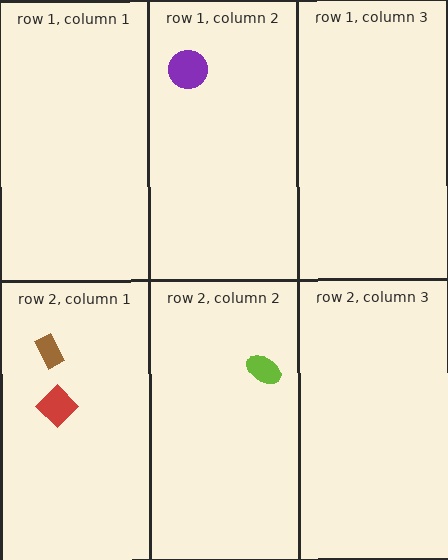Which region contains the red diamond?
The row 2, column 1 region.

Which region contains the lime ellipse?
The row 2, column 2 region.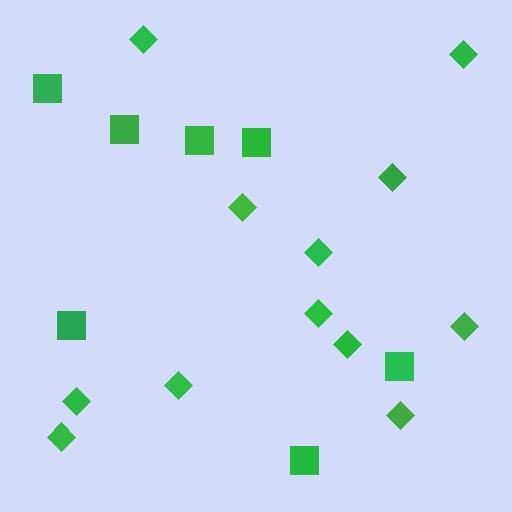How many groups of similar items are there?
There are 2 groups: one group of diamonds (12) and one group of squares (7).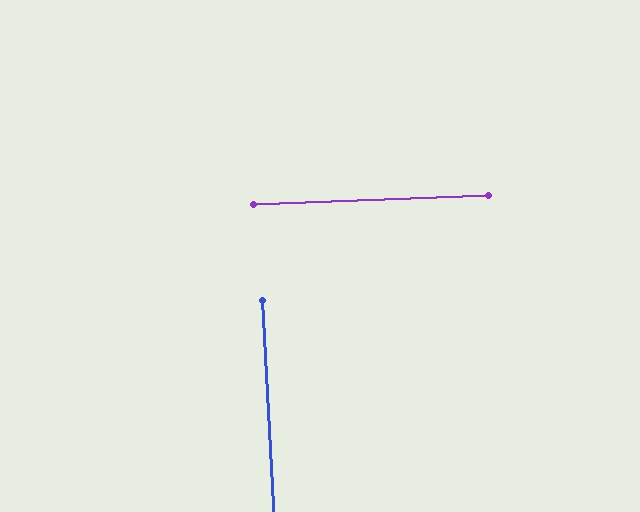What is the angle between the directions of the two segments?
Approximately 89 degrees.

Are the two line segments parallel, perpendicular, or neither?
Perpendicular — they meet at approximately 89°.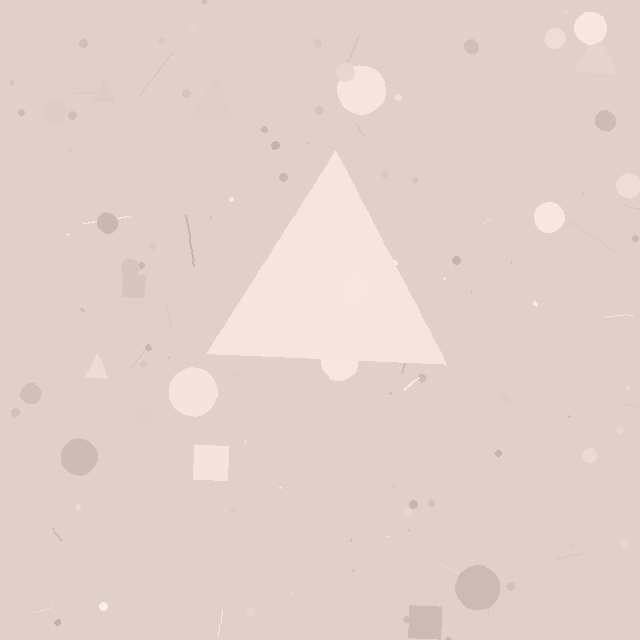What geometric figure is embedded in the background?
A triangle is embedded in the background.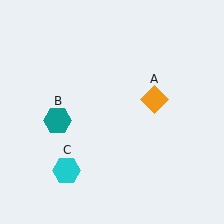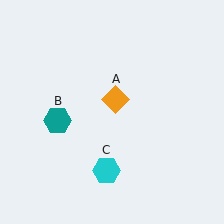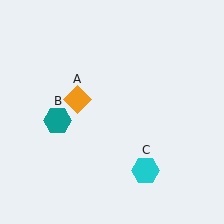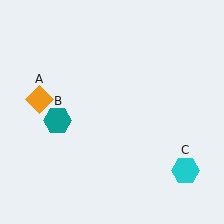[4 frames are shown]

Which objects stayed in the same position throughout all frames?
Teal hexagon (object B) remained stationary.